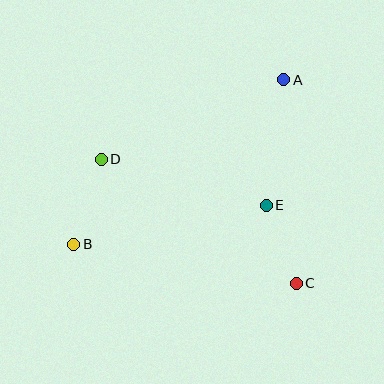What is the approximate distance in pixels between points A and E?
The distance between A and E is approximately 127 pixels.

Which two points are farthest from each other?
Points A and B are farthest from each other.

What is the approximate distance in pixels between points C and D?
The distance between C and D is approximately 231 pixels.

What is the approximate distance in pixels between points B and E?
The distance between B and E is approximately 196 pixels.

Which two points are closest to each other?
Points C and E are closest to each other.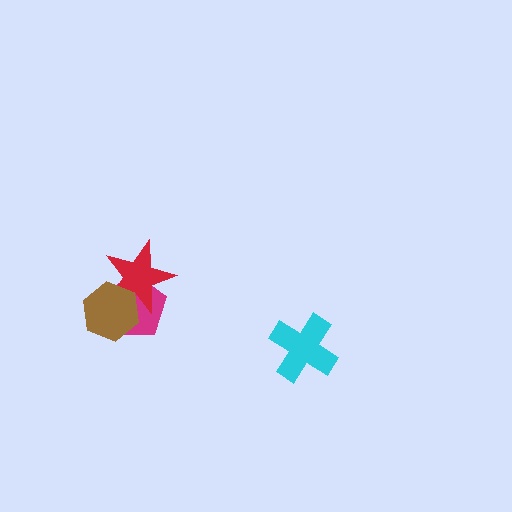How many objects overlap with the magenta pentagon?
2 objects overlap with the magenta pentagon.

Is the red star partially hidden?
Yes, it is partially covered by another shape.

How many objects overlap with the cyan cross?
0 objects overlap with the cyan cross.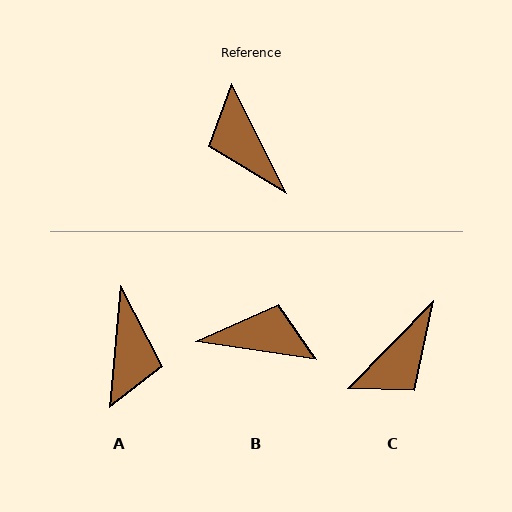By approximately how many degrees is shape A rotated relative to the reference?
Approximately 149 degrees counter-clockwise.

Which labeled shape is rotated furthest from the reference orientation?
A, about 149 degrees away.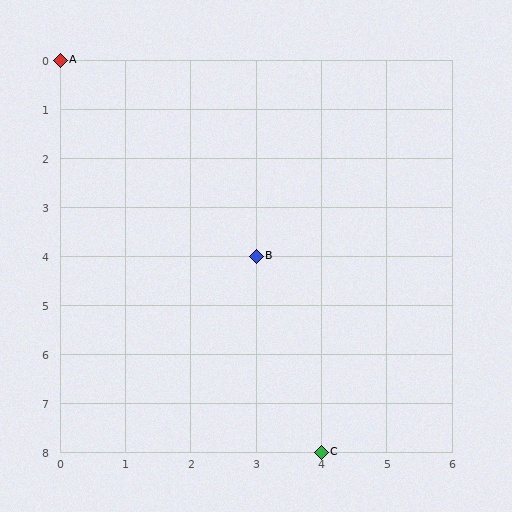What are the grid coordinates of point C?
Point C is at grid coordinates (4, 8).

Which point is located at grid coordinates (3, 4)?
Point B is at (3, 4).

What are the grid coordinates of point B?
Point B is at grid coordinates (3, 4).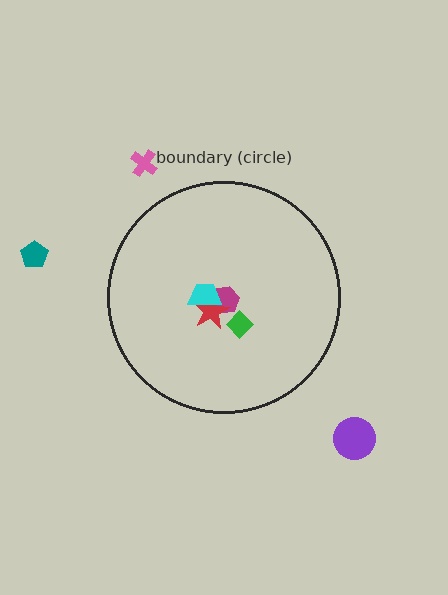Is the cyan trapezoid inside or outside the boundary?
Inside.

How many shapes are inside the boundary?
4 inside, 3 outside.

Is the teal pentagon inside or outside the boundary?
Outside.